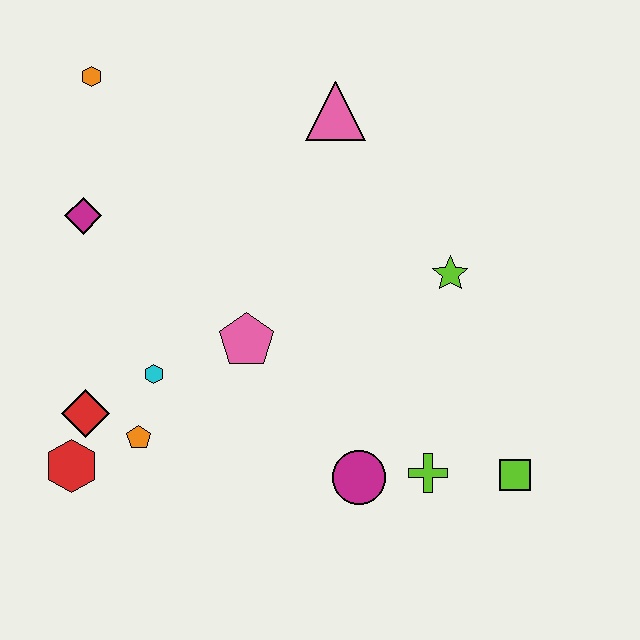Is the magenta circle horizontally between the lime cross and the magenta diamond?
Yes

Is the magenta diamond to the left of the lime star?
Yes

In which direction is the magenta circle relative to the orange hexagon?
The magenta circle is below the orange hexagon.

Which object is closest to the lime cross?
The magenta circle is closest to the lime cross.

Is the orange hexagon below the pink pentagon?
No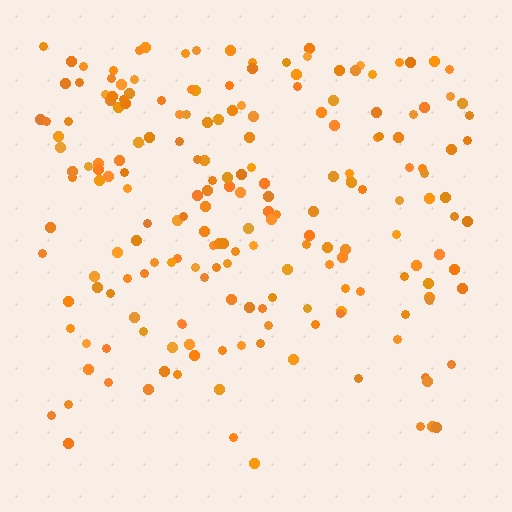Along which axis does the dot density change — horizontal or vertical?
Vertical.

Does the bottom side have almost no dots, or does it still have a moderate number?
Still a moderate number, just noticeably fewer than the top.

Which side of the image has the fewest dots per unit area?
The bottom.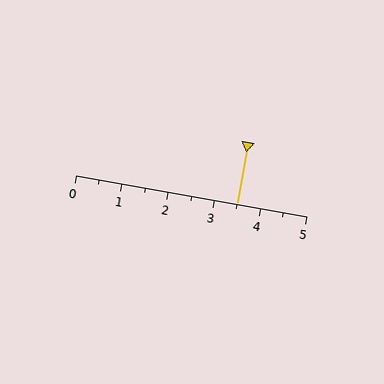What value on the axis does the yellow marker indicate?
The marker indicates approximately 3.5.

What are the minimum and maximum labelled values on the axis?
The axis runs from 0 to 5.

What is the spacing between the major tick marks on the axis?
The major ticks are spaced 1 apart.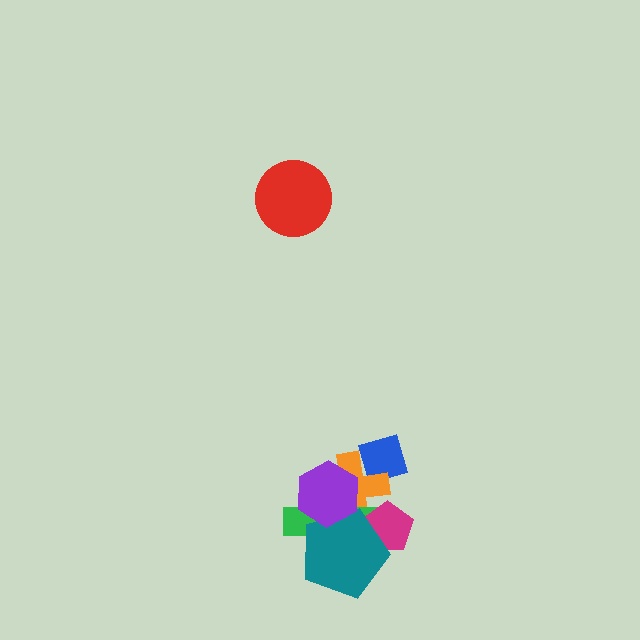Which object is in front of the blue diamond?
The orange cross is in front of the blue diamond.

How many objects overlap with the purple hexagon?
3 objects overlap with the purple hexagon.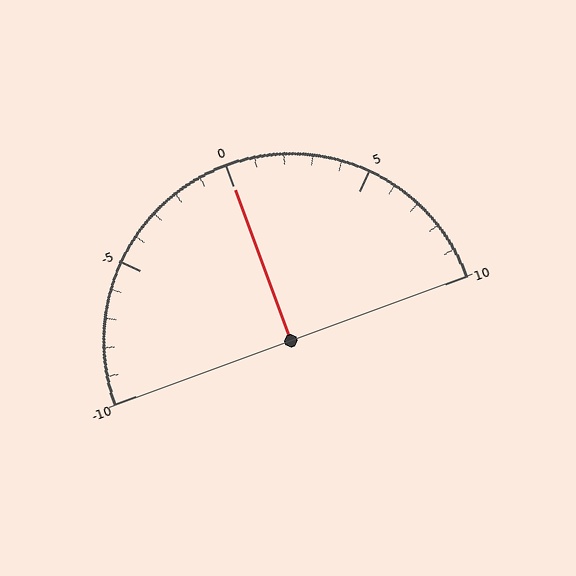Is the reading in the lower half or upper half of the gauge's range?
The reading is in the upper half of the range (-10 to 10).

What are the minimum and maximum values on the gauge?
The gauge ranges from -10 to 10.